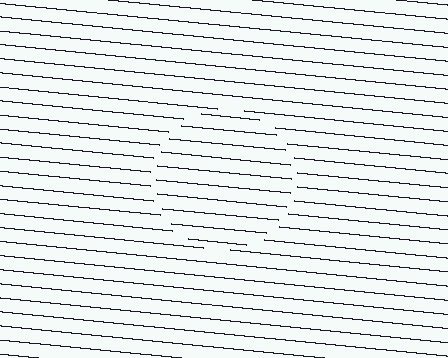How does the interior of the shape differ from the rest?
The interior of the shape contains the same grating, shifted by half a period — the contour is defined by the phase discontinuity where line-ends from the inner and outer gratings abut.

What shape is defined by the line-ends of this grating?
An illusory circle. The interior of the shape contains the same grating, shifted by half a period — the contour is defined by the phase discontinuity where line-ends from the inner and outer gratings abut.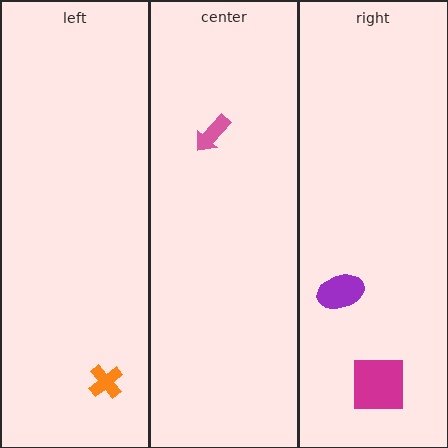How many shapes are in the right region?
2.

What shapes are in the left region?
The orange cross.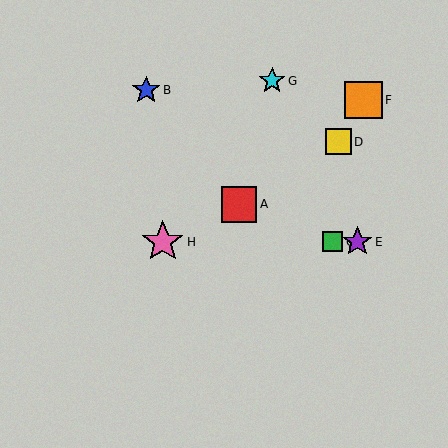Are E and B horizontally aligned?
No, E is at y≈242 and B is at y≈90.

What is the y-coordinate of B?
Object B is at y≈90.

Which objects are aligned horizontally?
Objects C, E, H are aligned horizontally.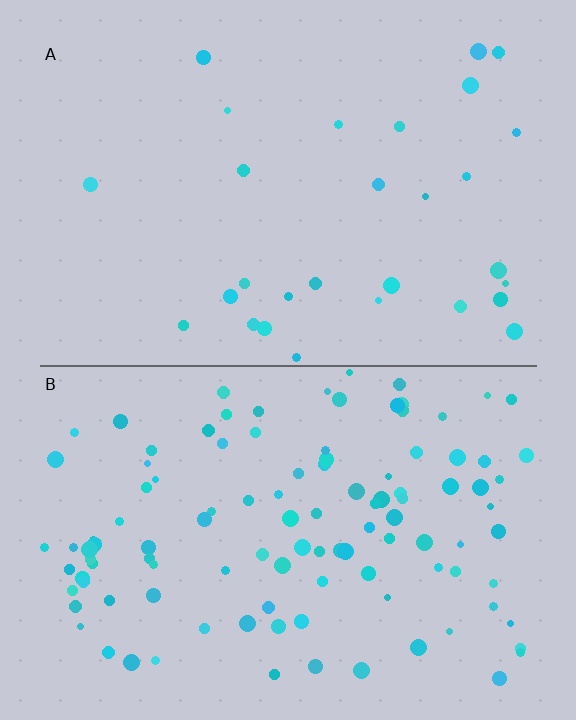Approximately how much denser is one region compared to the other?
Approximately 3.8× — region B over region A.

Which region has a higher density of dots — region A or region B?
B (the bottom).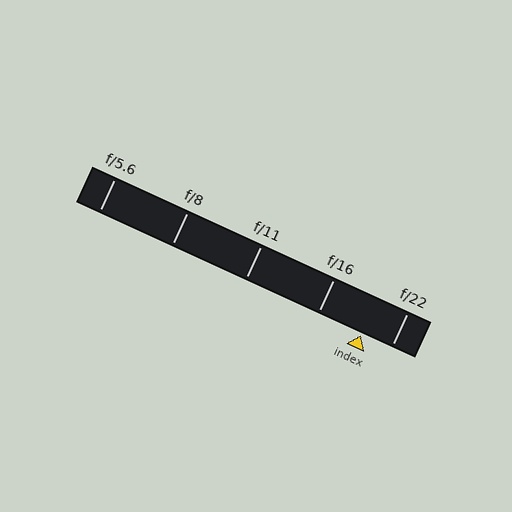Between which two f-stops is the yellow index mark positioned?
The index mark is between f/16 and f/22.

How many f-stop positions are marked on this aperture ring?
There are 5 f-stop positions marked.